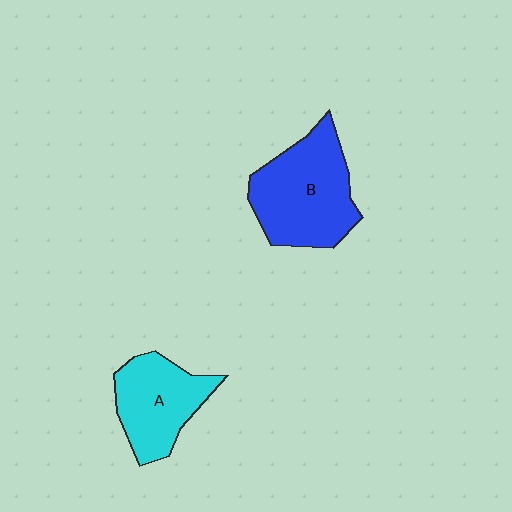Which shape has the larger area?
Shape B (blue).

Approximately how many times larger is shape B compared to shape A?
Approximately 1.4 times.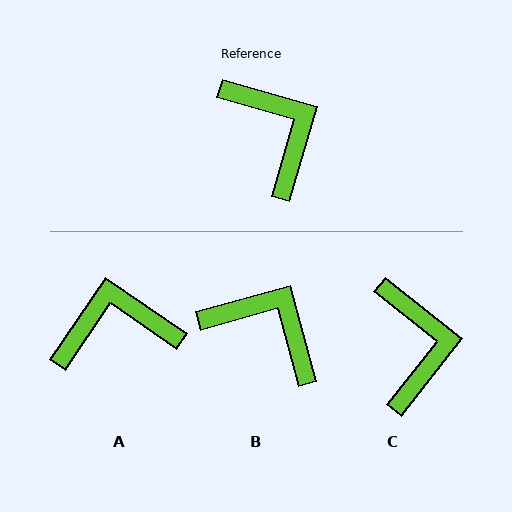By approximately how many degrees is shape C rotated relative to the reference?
Approximately 22 degrees clockwise.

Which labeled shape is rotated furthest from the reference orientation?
A, about 72 degrees away.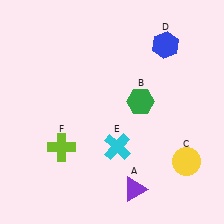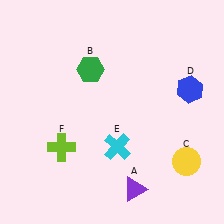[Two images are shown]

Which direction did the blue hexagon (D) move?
The blue hexagon (D) moved down.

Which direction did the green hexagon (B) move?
The green hexagon (B) moved left.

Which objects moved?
The objects that moved are: the green hexagon (B), the blue hexagon (D).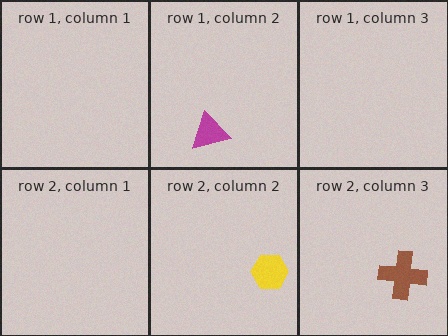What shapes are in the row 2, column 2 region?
The yellow hexagon.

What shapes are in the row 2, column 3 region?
The brown cross.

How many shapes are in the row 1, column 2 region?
1.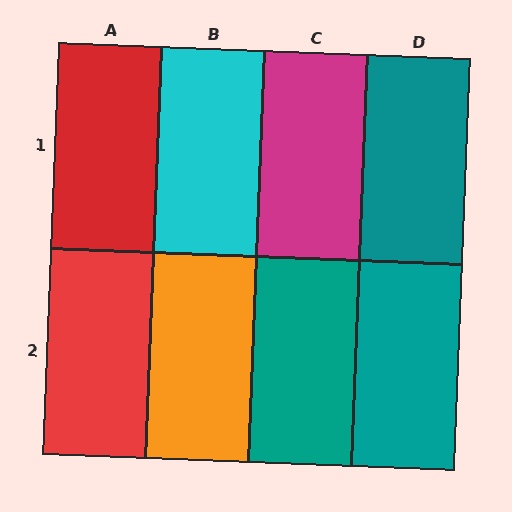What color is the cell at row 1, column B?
Cyan.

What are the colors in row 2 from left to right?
Red, orange, teal, teal.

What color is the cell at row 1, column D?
Teal.